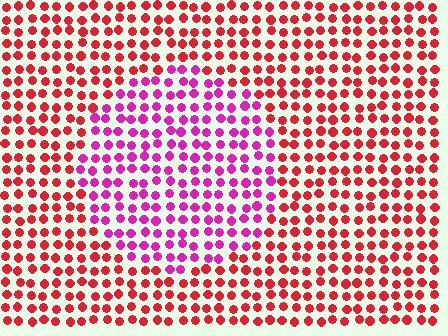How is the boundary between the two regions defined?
The boundary is defined purely by a slight shift in hue (about 41 degrees). Spacing, size, and orientation are identical on both sides.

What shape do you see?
I see a circle.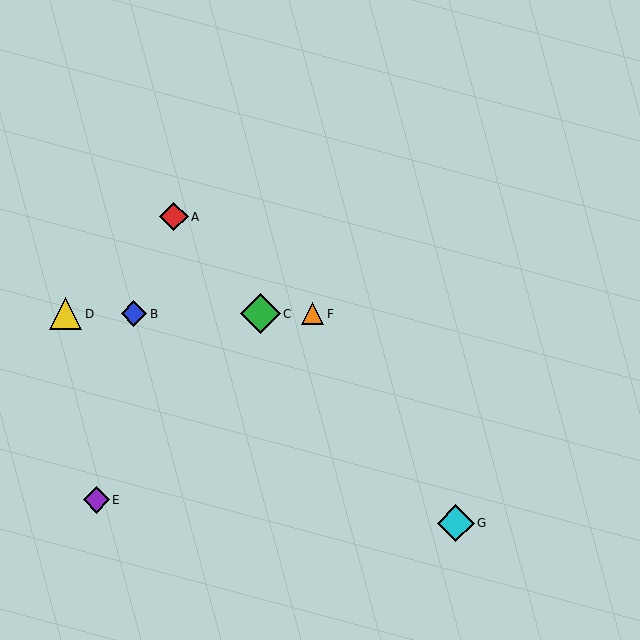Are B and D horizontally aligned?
Yes, both are at y≈314.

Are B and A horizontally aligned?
No, B is at y≈314 and A is at y≈217.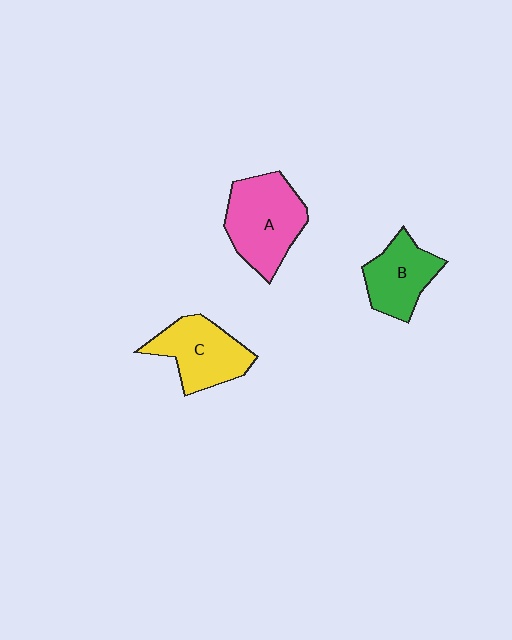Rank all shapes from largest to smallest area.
From largest to smallest: A (pink), C (yellow), B (green).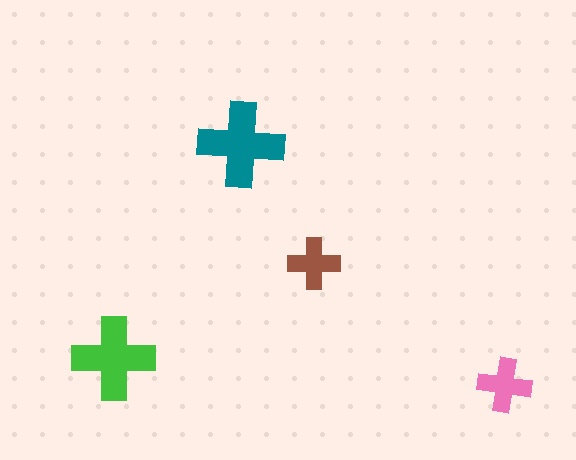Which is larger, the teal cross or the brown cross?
The teal one.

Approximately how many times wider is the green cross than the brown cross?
About 1.5 times wider.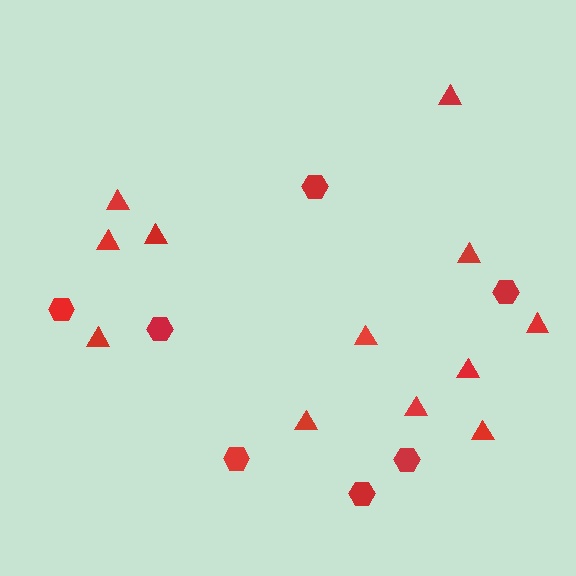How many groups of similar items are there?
There are 2 groups: one group of triangles (12) and one group of hexagons (7).